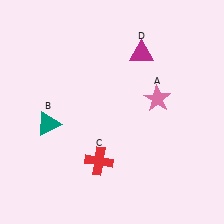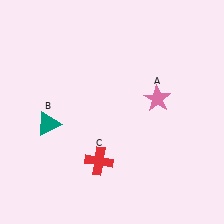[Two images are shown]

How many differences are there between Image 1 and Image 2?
There is 1 difference between the two images.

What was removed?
The magenta triangle (D) was removed in Image 2.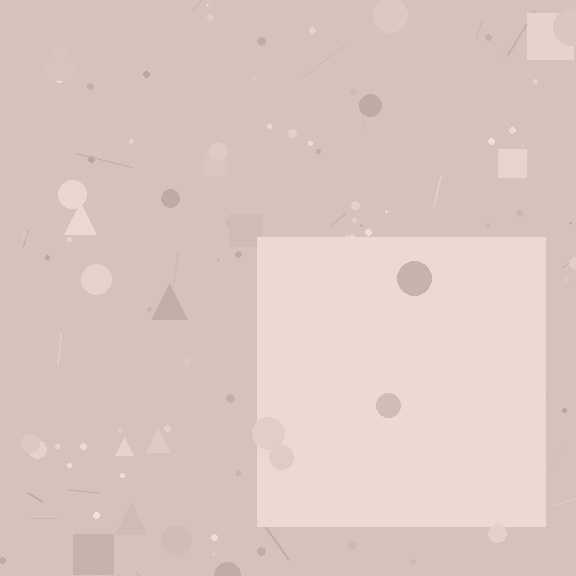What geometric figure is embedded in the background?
A square is embedded in the background.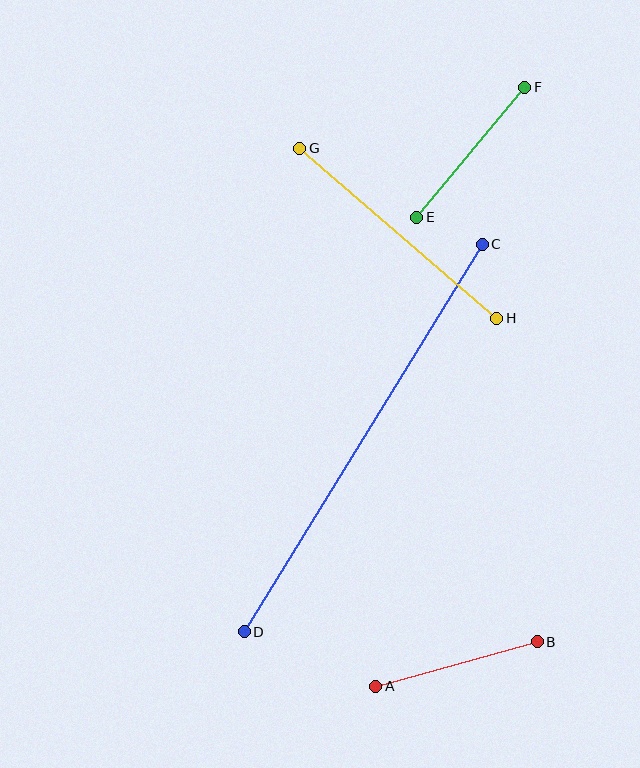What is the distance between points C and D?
The distance is approximately 455 pixels.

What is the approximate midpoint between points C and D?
The midpoint is at approximately (363, 438) pixels.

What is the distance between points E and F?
The distance is approximately 169 pixels.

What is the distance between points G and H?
The distance is approximately 260 pixels.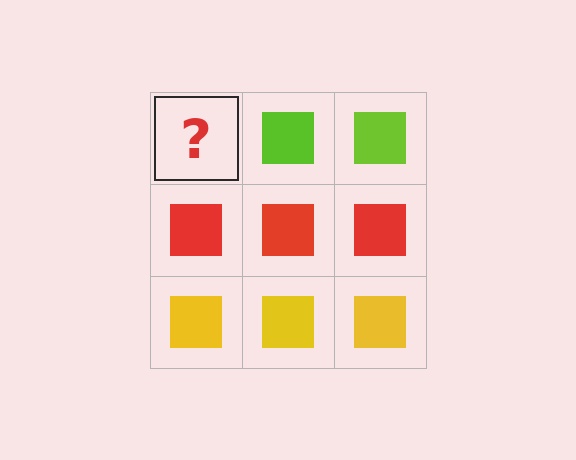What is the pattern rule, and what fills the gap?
The rule is that each row has a consistent color. The gap should be filled with a lime square.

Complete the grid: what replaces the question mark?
The question mark should be replaced with a lime square.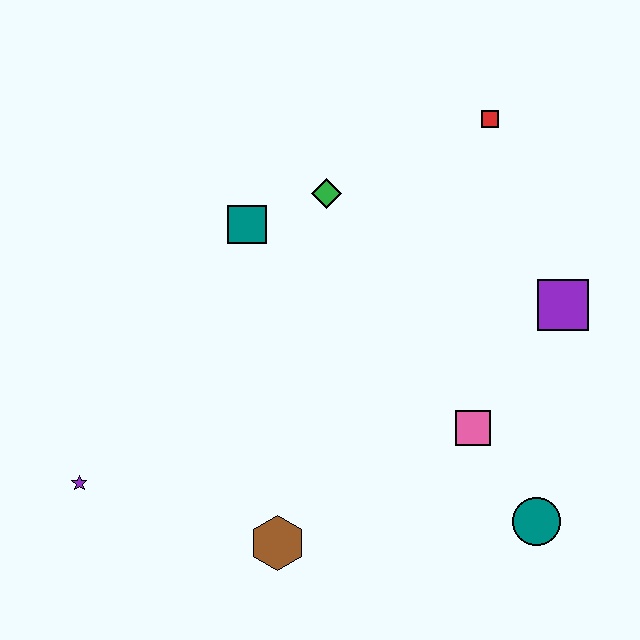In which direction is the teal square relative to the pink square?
The teal square is to the left of the pink square.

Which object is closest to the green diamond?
The teal square is closest to the green diamond.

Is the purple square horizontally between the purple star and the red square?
No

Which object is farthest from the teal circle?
The purple star is farthest from the teal circle.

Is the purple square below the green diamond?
Yes